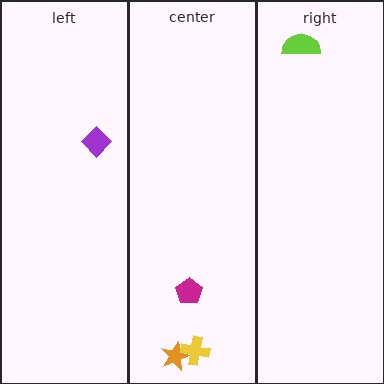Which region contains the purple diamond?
The left region.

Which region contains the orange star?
The center region.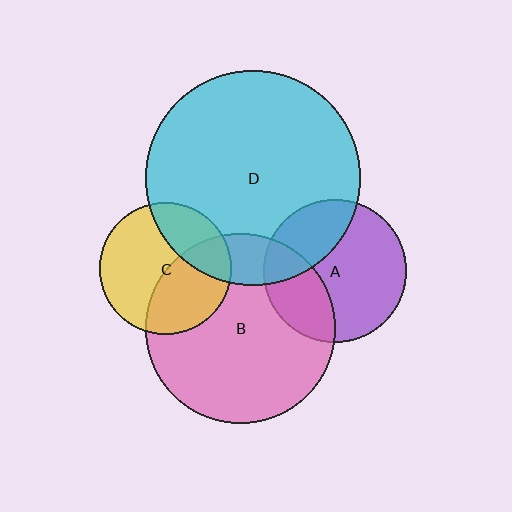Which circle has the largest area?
Circle D (cyan).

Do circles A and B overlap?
Yes.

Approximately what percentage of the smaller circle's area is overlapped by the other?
Approximately 30%.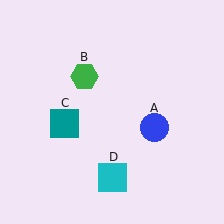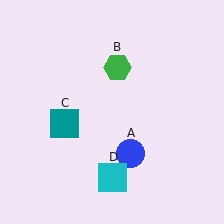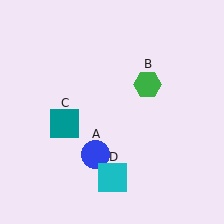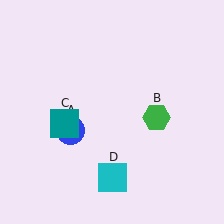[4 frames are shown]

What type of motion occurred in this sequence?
The blue circle (object A), green hexagon (object B) rotated clockwise around the center of the scene.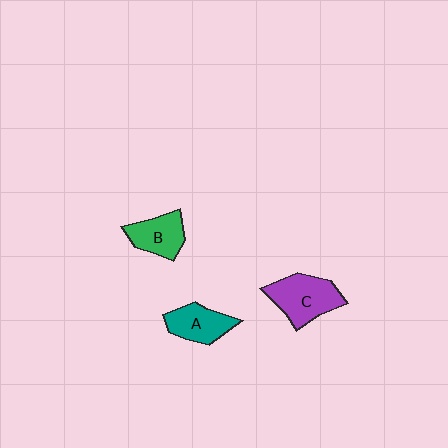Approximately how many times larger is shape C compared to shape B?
Approximately 1.4 times.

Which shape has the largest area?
Shape C (purple).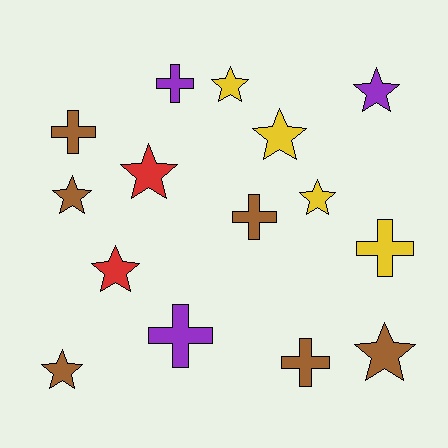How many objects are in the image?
There are 15 objects.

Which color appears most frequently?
Brown, with 6 objects.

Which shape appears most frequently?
Star, with 9 objects.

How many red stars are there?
There are 2 red stars.